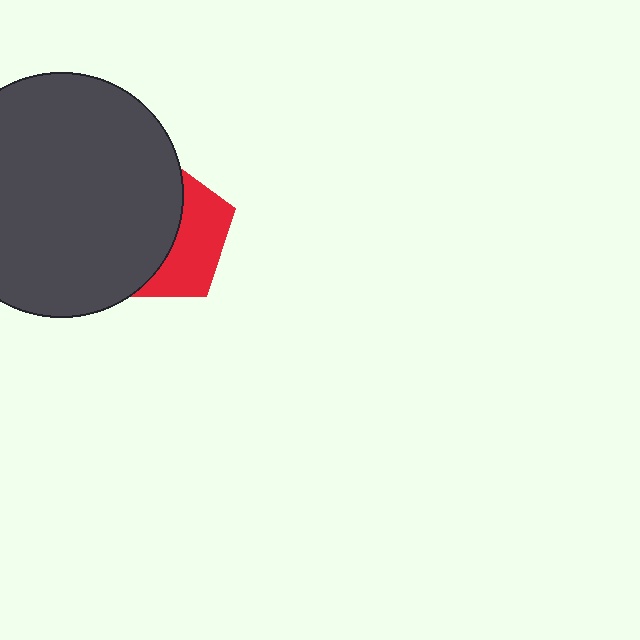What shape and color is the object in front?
The object in front is a dark gray circle.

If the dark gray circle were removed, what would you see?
You would see the complete red pentagon.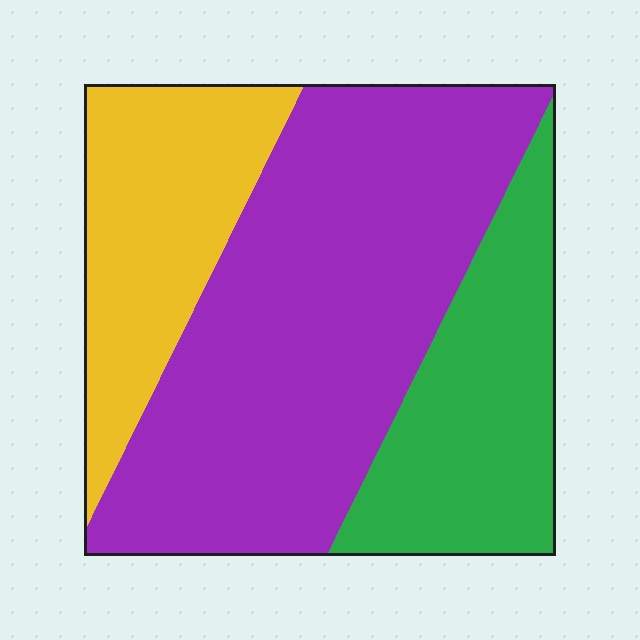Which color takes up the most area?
Purple, at roughly 55%.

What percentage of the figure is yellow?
Yellow covers roughly 20% of the figure.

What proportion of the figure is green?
Green takes up about one quarter (1/4) of the figure.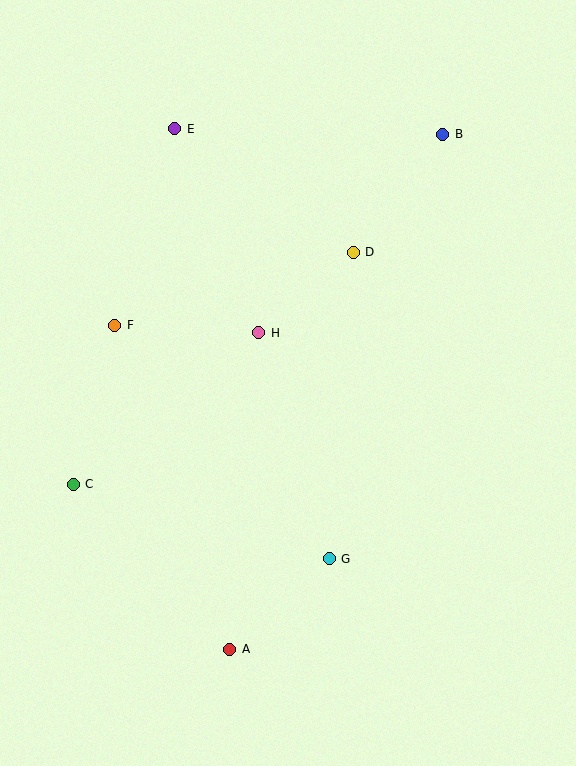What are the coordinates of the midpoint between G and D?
The midpoint between G and D is at (341, 406).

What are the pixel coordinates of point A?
Point A is at (230, 649).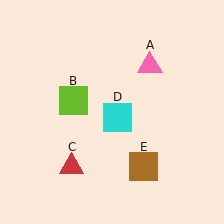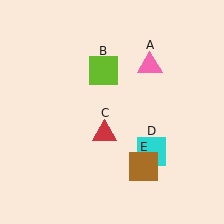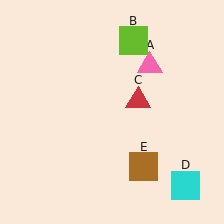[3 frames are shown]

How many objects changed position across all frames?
3 objects changed position: lime square (object B), red triangle (object C), cyan square (object D).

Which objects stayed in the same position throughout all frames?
Pink triangle (object A) and brown square (object E) remained stationary.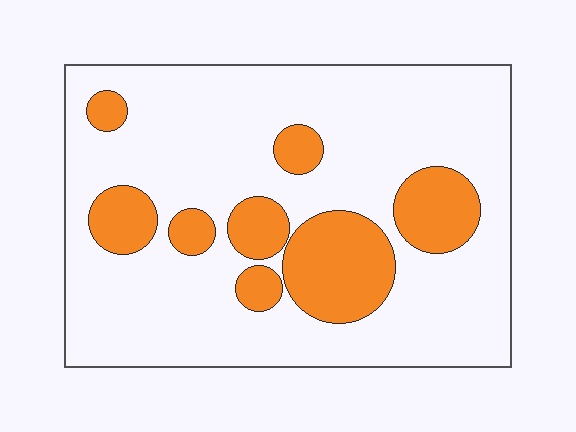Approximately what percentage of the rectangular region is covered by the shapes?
Approximately 20%.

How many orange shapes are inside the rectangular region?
8.